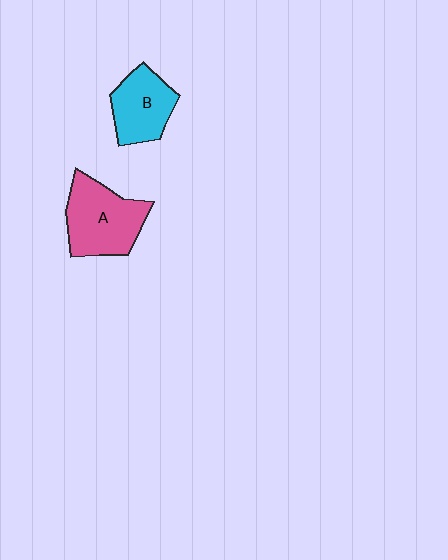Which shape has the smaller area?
Shape B (cyan).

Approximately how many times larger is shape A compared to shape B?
Approximately 1.3 times.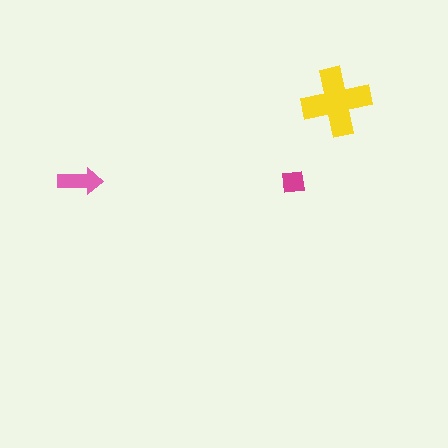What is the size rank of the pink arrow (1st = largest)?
2nd.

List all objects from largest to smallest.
The yellow cross, the pink arrow, the magenta square.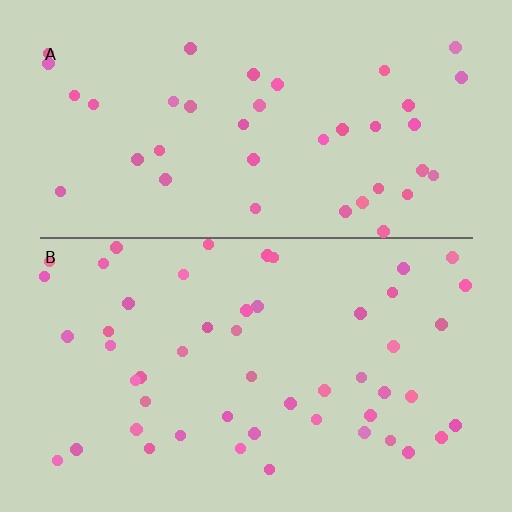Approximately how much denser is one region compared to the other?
Approximately 1.3× — region B over region A.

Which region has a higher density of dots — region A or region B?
B (the bottom).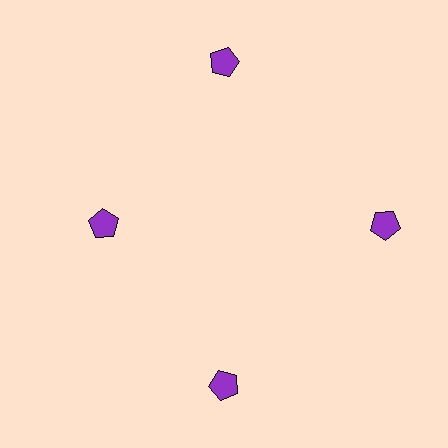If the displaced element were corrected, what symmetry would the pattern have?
It would have 4-fold rotational symmetry — the pattern would map onto itself every 90 degrees.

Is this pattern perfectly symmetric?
No. The 4 purple pentagons are arranged in a ring, but one element near the 9 o'clock position is pulled inward toward the center, breaking the 4-fold rotational symmetry.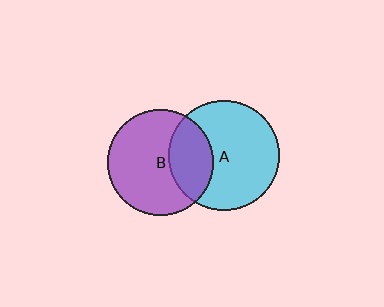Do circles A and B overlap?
Yes.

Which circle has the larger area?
Circle A (cyan).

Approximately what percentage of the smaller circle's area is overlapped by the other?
Approximately 30%.